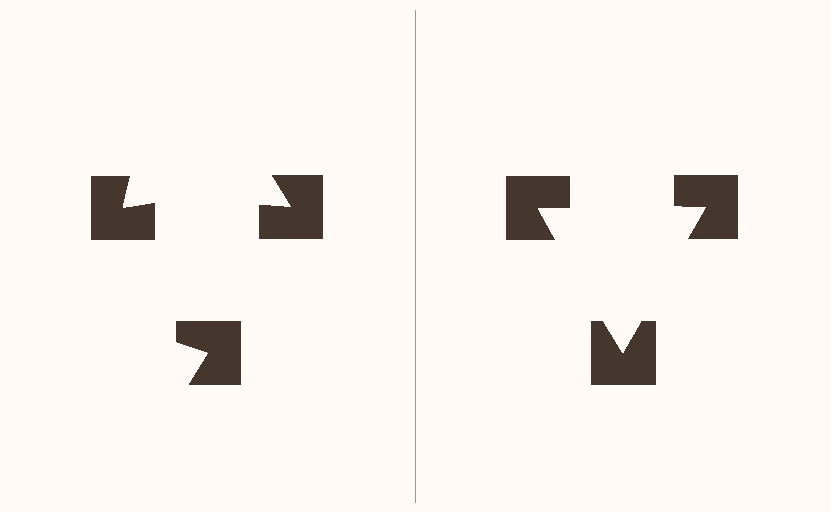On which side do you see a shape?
An illusory triangle appears on the right side. On the left side the wedge cuts are rotated, so no coherent shape forms.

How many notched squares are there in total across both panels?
6 — 3 on each side.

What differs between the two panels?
The notched squares are positioned identically on both sides; only the wedge orientations differ. On the right they align to a triangle; on the left they are misaligned.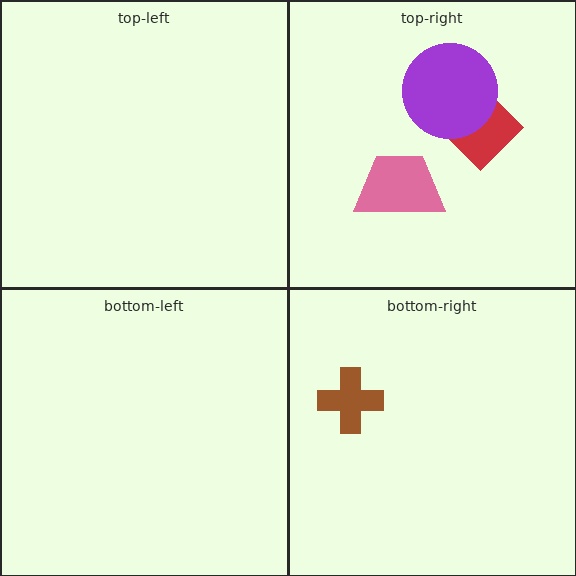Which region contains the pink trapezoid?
The top-right region.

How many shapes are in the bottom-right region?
1.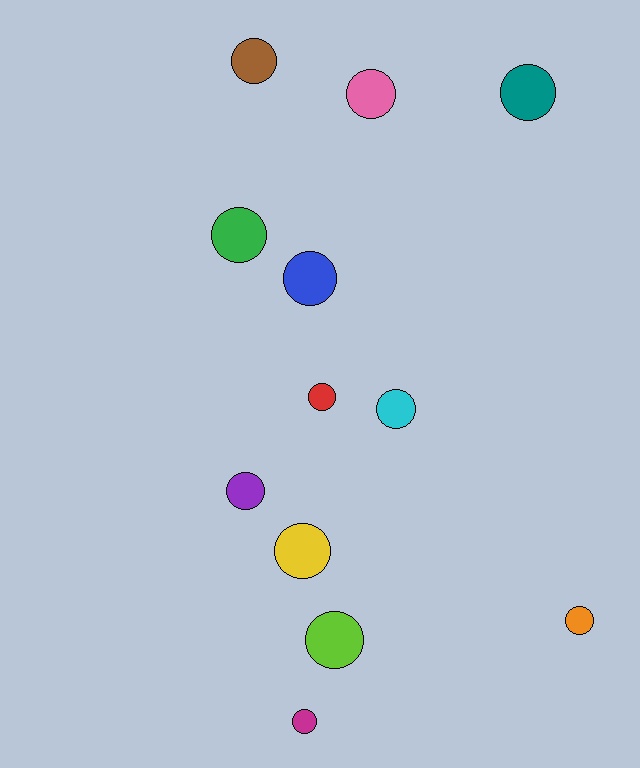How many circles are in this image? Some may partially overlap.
There are 12 circles.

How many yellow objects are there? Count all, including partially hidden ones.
There is 1 yellow object.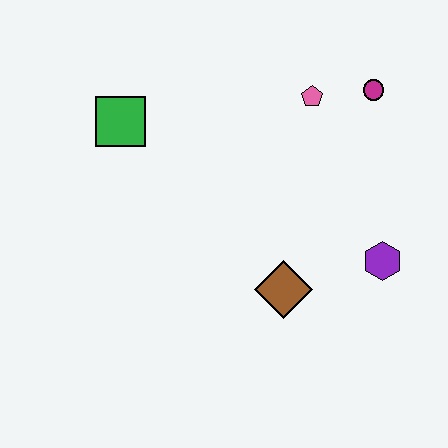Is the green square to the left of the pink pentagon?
Yes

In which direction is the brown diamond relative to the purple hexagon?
The brown diamond is to the left of the purple hexagon.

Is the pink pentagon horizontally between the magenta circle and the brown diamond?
Yes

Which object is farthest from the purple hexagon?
The green square is farthest from the purple hexagon.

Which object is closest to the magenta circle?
The pink pentagon is closest to the magenta circle.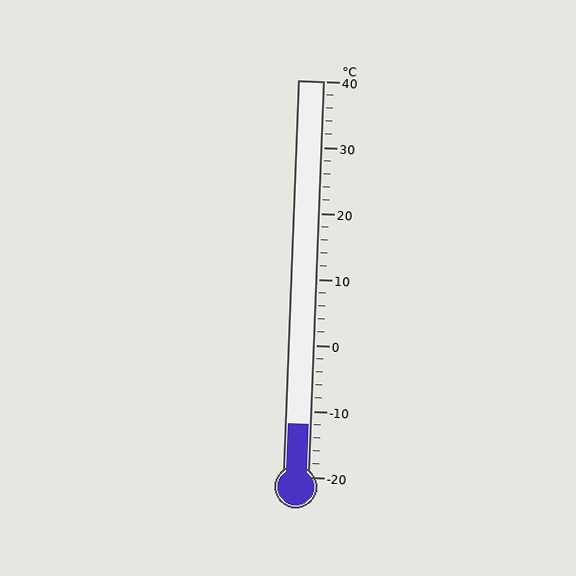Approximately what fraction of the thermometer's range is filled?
The thermometer is filled to approximately 15% of its range.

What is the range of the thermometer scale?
The thermometer scale ranges from -20°C to 40°C.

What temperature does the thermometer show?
The thermometer shows approximately -12°C.